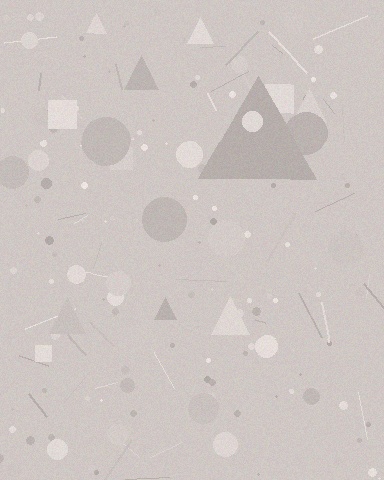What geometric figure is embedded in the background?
A triangle is embedded in the background.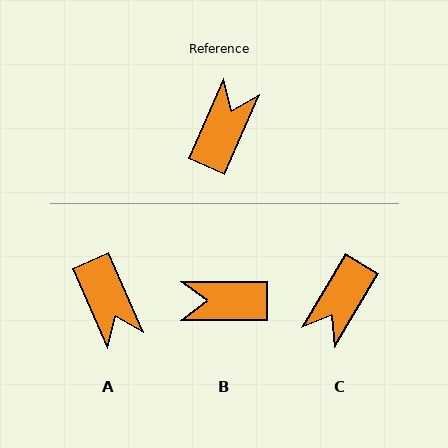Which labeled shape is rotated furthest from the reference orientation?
C, about 173 degrees away.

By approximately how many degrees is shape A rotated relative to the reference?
Approximately 132 degrees clockwise.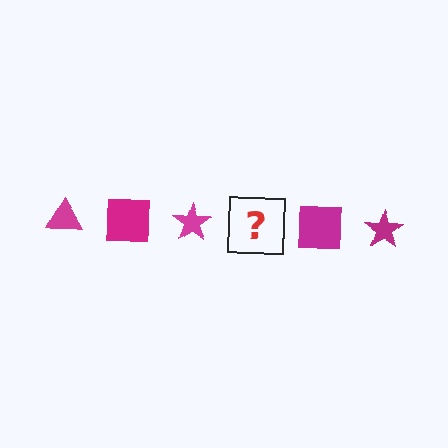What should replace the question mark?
The question mark should be replaced with a magenta triangle.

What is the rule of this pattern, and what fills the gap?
The rule is that the pattern cycles through triangle, square, star shapes in magenta. The gap should be filled with a magenta triangle.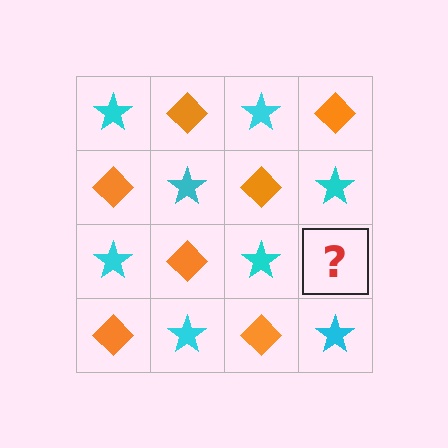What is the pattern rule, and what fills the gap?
The rule is that it alternates cyan star and orange diamond in a checkerboard pattern. The gap should be filled with an orange diamond.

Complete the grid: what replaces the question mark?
The question mark should be replaced with an orange diamond.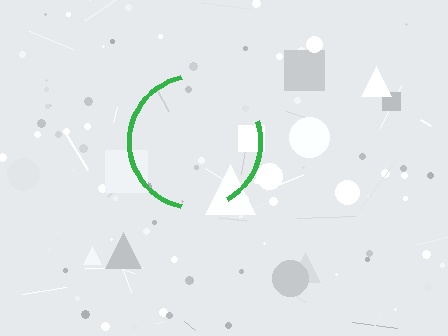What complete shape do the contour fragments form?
The contour fragments form a circle.